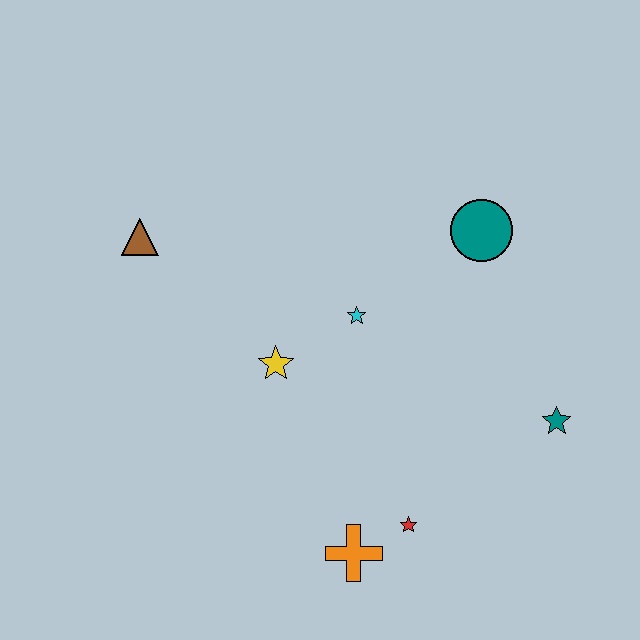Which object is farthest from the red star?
The brown triangle is farthest from the red star.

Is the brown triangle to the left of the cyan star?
Yes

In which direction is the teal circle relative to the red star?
The teal circle is above the red star.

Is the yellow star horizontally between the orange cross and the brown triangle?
Yes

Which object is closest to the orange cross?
The red star is closest to the orange cross.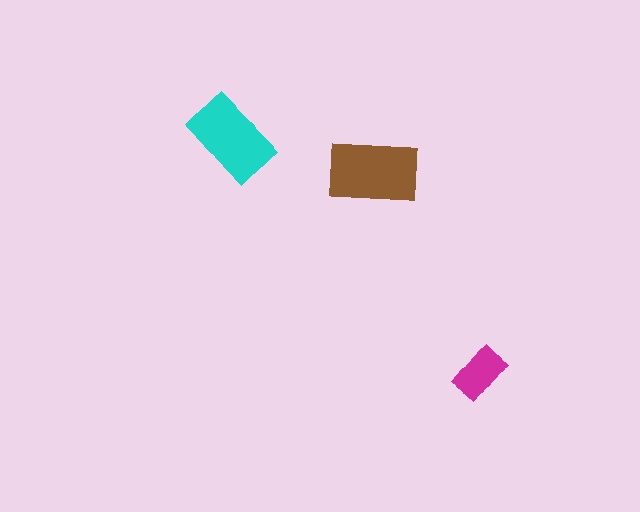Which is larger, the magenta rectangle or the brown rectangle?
The brown one.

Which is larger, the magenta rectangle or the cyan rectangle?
The cyan one.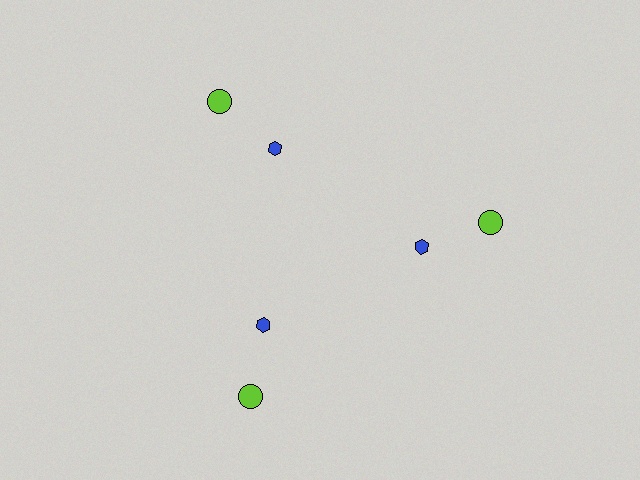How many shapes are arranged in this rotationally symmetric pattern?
There are 6 shapes, arranged in 3 groups of 2.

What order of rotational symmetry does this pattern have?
This pattern has 3-fold rotational symmetry.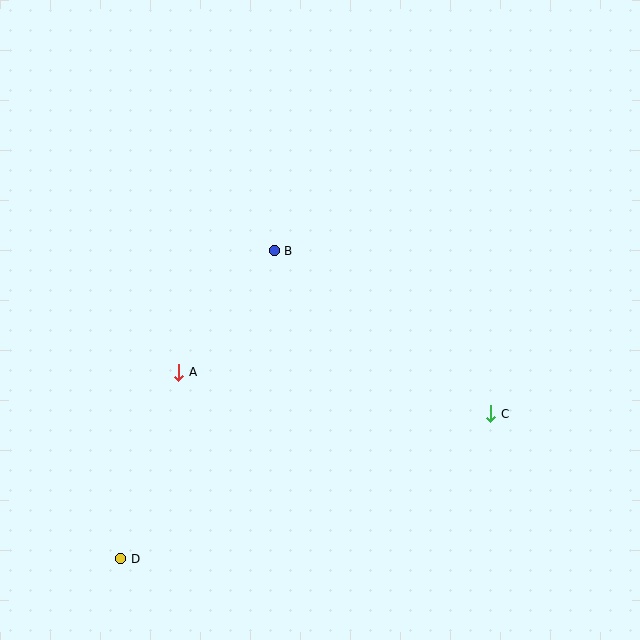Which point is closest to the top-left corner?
Point B is closest to the top-left corner.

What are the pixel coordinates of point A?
Point A is at (179, 372).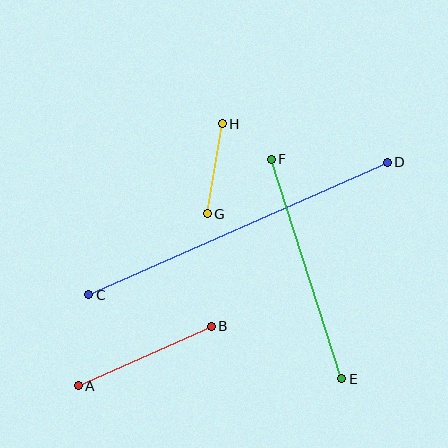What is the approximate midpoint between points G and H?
The midpoint is at approximately (215, 169) pixels.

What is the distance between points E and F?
The distance is approximately 231 pixels.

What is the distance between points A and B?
The distance is approximately 146 pixels.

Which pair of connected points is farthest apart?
Points C and D are farthest apart.